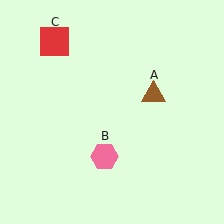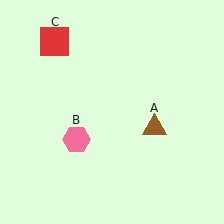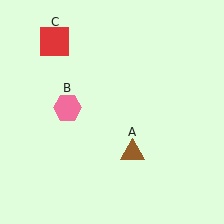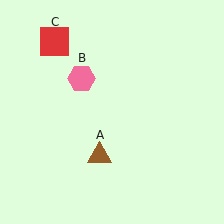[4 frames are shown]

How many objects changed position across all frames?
2 objects changed position: brown triangle (object A), pink hexagon (object B).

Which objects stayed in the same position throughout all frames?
Red square (object C) remained stationary.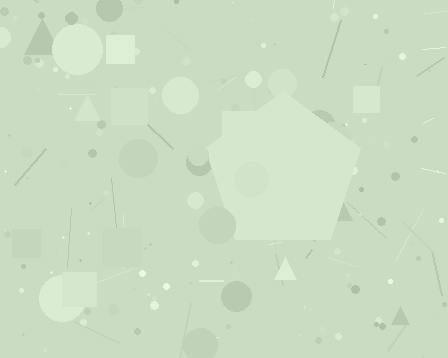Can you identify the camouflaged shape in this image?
The camouflaged shape is a pentagon.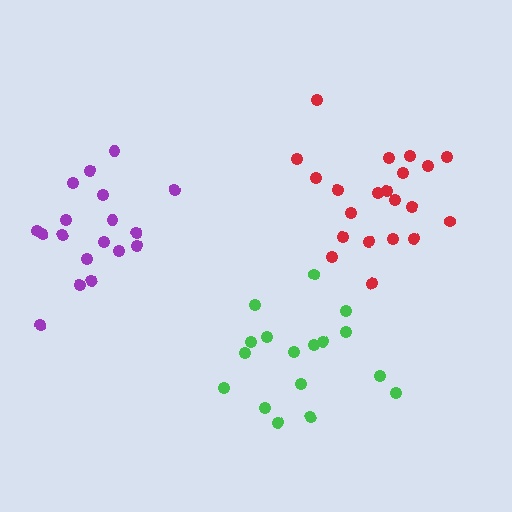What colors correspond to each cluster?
The clusters are colored: purple, green, red.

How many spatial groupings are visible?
There are 3 spatial groupings.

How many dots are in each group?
Group 1: 18 dots, Group 2: 17 dots, Group 3: 21 dots (56 total).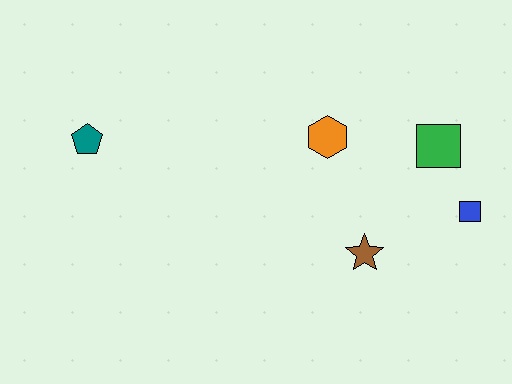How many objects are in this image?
There are 5 objects.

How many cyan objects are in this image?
There are no cyan objects.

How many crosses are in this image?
There are no crosses.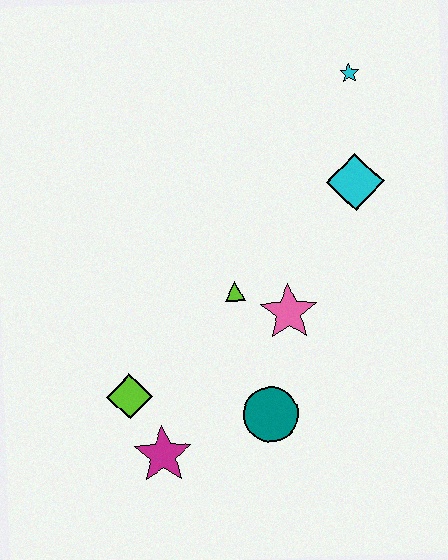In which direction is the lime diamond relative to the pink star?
The lime diamond is to the left of the pink star.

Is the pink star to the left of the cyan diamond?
Yes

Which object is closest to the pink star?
The lime triangle is closest to the pink star.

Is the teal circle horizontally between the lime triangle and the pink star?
Yes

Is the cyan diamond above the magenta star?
Yes